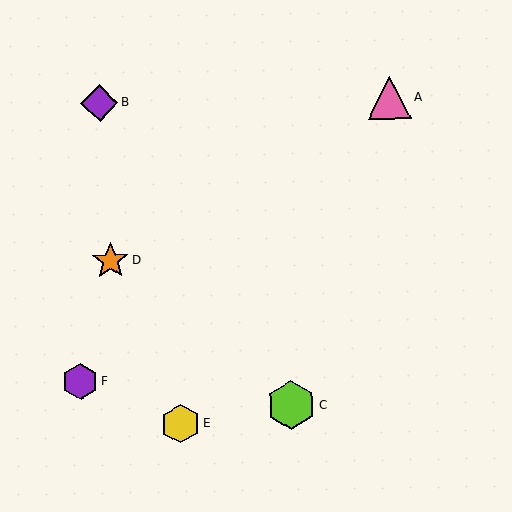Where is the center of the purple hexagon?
The center of the purple hexagon is at (80, 381).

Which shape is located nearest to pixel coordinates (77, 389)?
The purple hexagon (labeled F) at (80, 381) is nearest to that location.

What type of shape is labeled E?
Shape E is a yellow hexagon.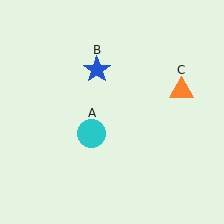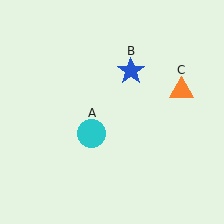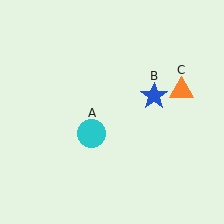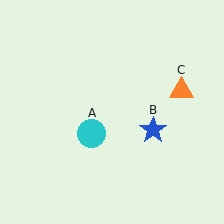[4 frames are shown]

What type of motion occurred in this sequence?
The blue star (object B) rotated clockwise around the center of the scene.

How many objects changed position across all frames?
1 object changed position: blue star (object B).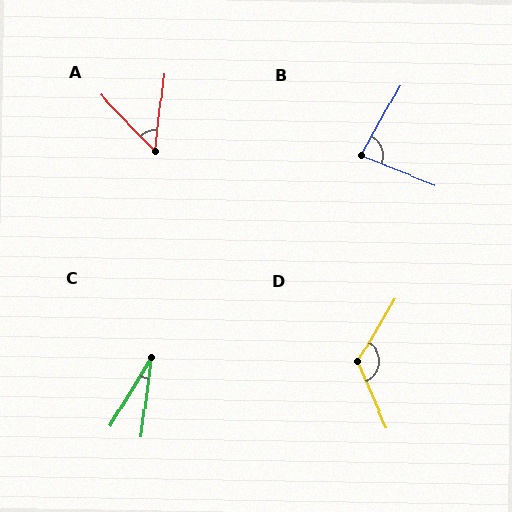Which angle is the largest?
D, at approximately 125 degrees.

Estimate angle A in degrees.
Approximately 51 degrees.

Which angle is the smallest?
C, at approximately 24 degrees.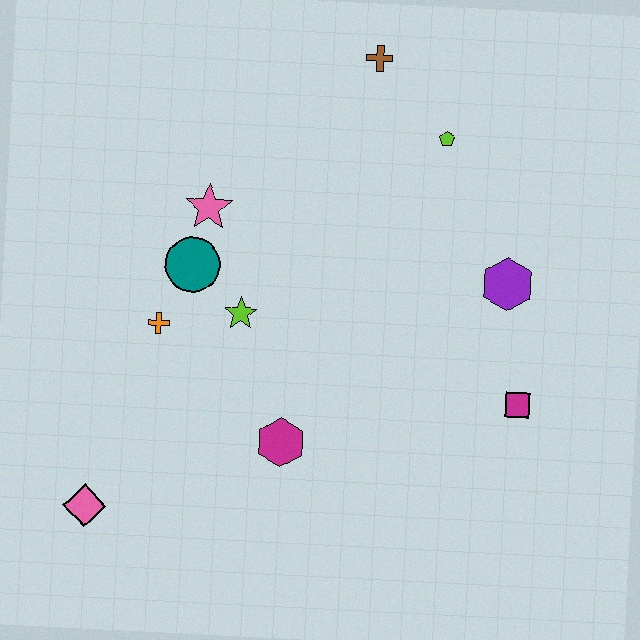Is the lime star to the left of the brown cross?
Yes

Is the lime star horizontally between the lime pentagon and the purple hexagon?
No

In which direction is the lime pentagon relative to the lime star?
The lime pentagon is to the right of the lime star.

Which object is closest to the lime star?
The teal circle is closest to the lime star.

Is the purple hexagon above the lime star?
Yes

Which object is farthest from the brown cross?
The pink diamond is farthest from the brown cross.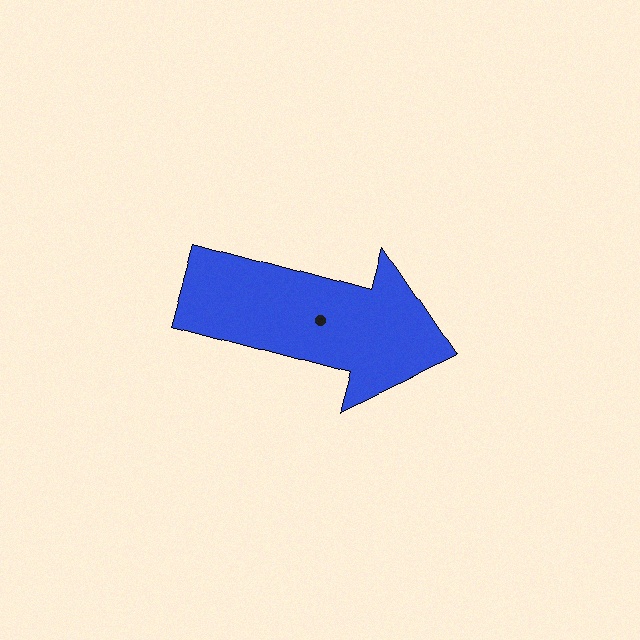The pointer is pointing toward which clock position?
Roughly 4 o'clock.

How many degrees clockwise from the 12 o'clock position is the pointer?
Approximately 105 degrees.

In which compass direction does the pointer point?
East.